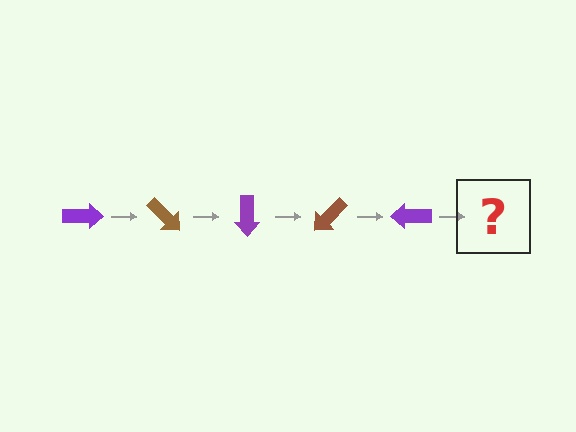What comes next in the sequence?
The next element should be a brown arrow, rotated 225 degrees from the start.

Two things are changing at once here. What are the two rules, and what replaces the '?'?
The two rules are that it rotates 45 degrees each step and the color cycles through purple and brown. The '?' should be a brown arrow, rotated 225 degrees from the start.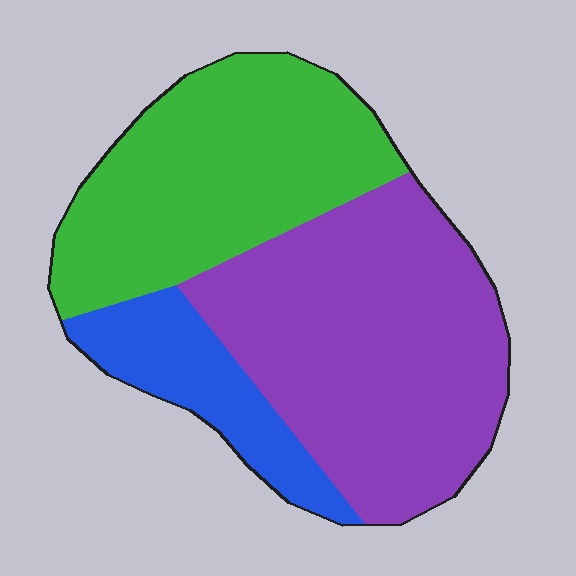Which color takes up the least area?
Blue, at roughly 15%.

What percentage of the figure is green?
Green covers around 35% of the figure.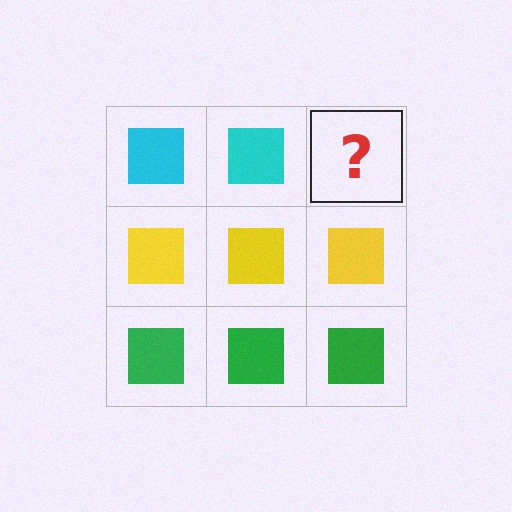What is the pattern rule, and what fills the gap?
The rule is that each row has a consistent color. The gap should be filled with a cyan square.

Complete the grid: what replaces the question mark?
The question mark should be replaced with a cyan square.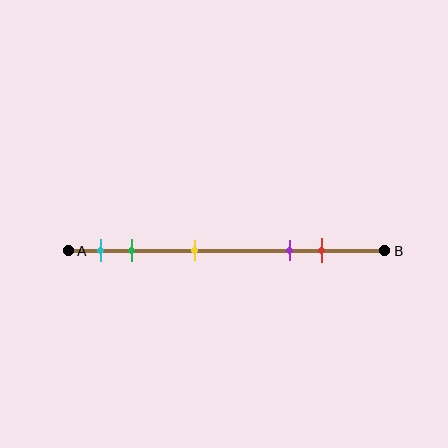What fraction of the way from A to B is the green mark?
The green mark is approximately 20% (0.2) of the way from A to B.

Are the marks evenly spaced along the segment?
No, the marks are not evenly spaced.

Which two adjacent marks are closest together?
The cyan and green marks are the closest adjacent pair.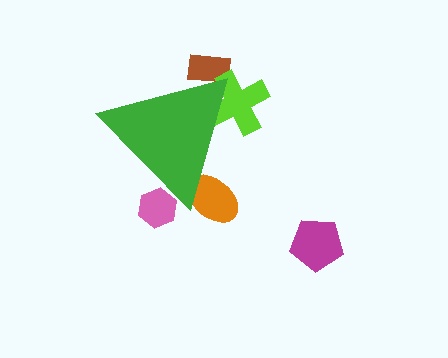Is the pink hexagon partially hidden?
Yes, the pink hexagon is partially hidden behind the green triangle.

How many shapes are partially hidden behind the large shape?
4 shapes are partially hidden.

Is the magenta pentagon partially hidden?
No, the magenta pentagon is fully visible.